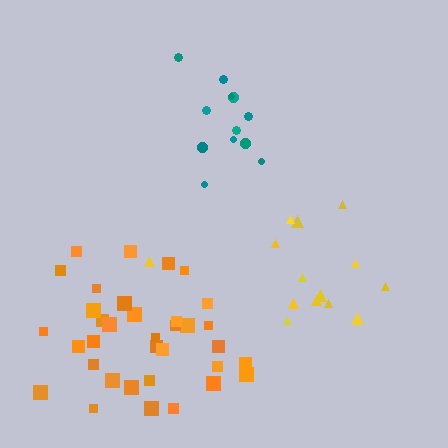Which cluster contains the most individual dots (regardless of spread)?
Orange (35).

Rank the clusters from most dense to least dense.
teal, orange, yellow.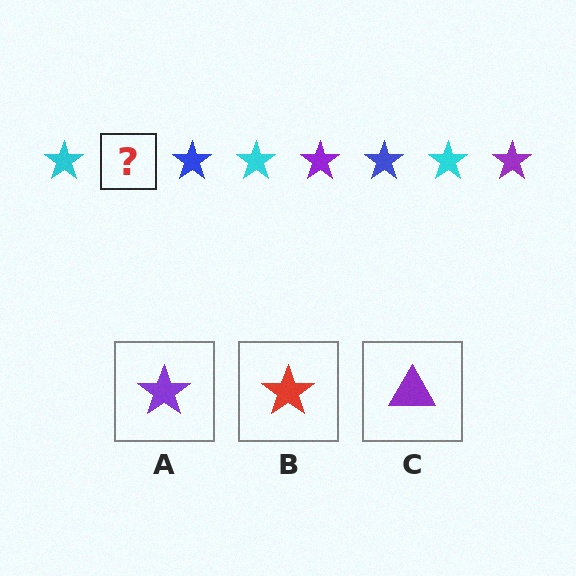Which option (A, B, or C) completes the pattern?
A.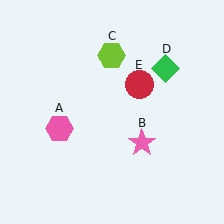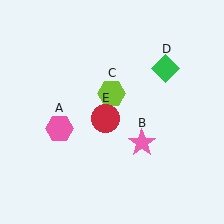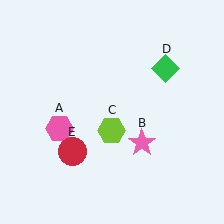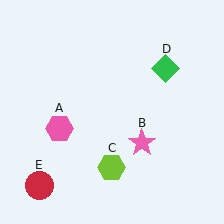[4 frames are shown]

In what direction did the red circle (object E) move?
The red circle (object E) moved down and to the left.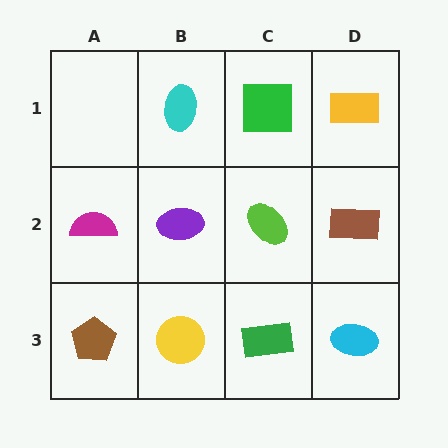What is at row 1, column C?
A green square.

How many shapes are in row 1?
3 shapes.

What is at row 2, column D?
A brown rectangle.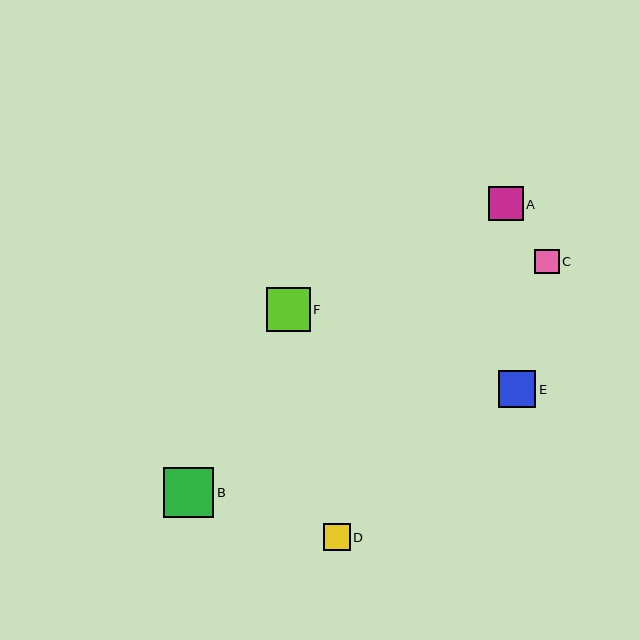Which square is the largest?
Square B is the largest with a size of approximately 50 pixels.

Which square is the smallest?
Square C is the smallest with a size of approximately 25 pixels.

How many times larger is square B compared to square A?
Square B is approximately 1.5 times the size of square A.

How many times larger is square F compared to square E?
Square F is approximately 1.2 times the size of square E.